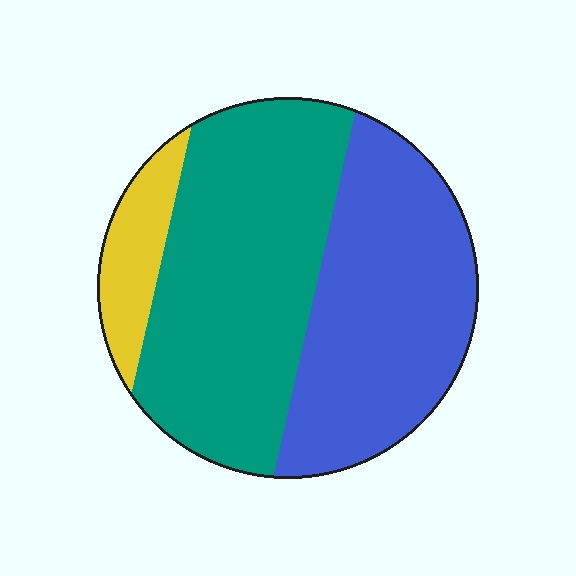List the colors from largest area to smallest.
From largest to smallest: teal, blue, yellow.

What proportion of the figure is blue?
Blue covers about 40% of the figure.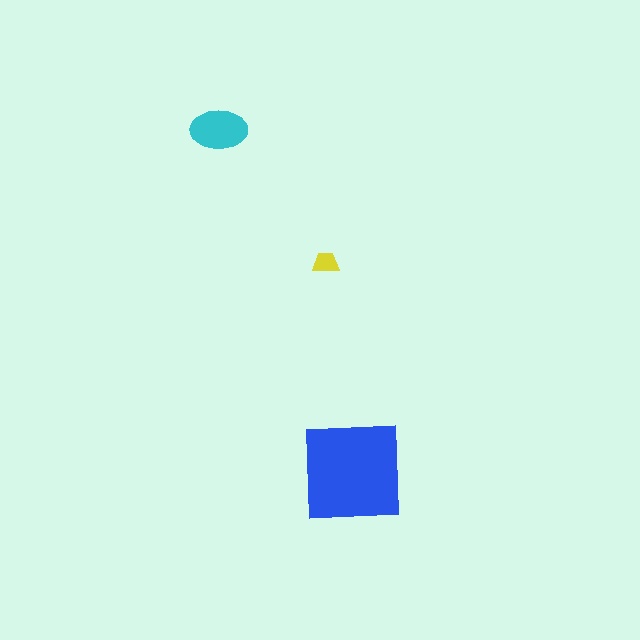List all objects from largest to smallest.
The blue square, the cyan ellipse, the yellow trapezoid.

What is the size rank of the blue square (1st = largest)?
1st.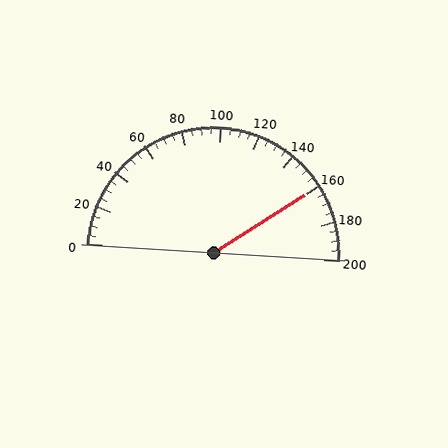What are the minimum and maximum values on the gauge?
The gauge ranges from 0 to 200.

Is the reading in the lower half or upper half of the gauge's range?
The reading is in the upper half of the range (0 to 200).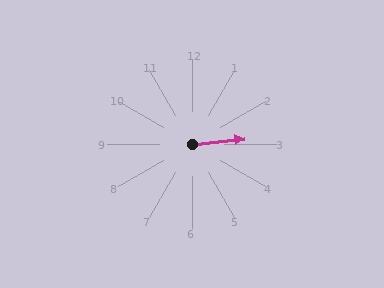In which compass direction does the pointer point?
East.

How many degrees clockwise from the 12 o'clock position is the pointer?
Approximately 84 degrees.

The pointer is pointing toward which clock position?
Roughly 3 o'clock.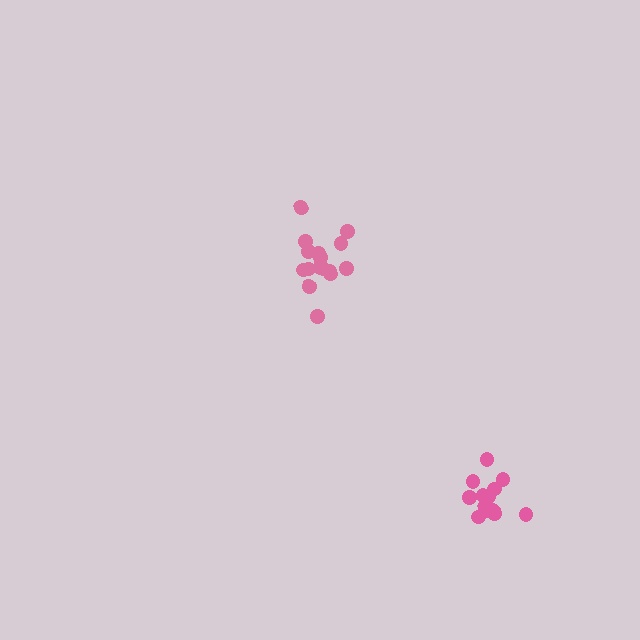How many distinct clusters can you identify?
There are 2 distinct clusters.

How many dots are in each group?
Group 1: 17 dots, Group 2: 13 dots (30 total).